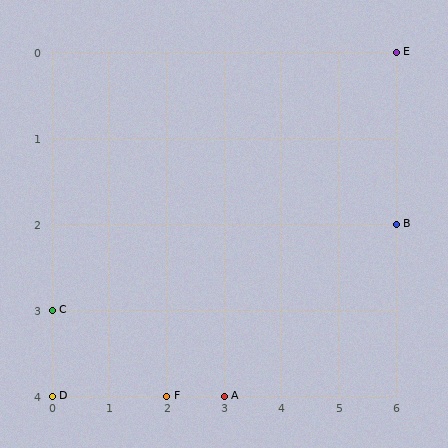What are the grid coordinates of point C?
Point C is at grid coordinates (0, 3).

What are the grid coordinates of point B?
Point B is at grid coordinates (6, 2).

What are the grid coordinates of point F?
Point F is at grid coordinates (2, 4).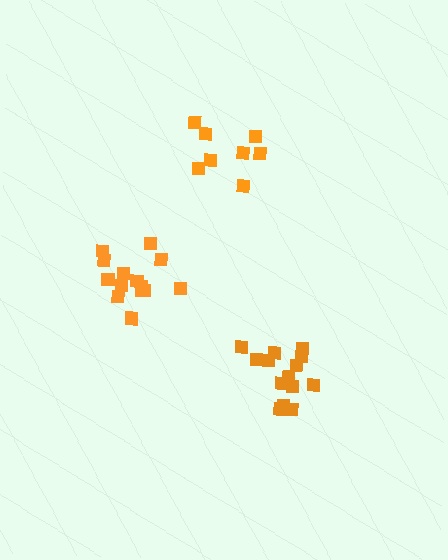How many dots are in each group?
Group 1: 8 dots, Group 2: 14 dots, Group 3: 14 dots (36 total).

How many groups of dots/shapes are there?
There are 3 groups.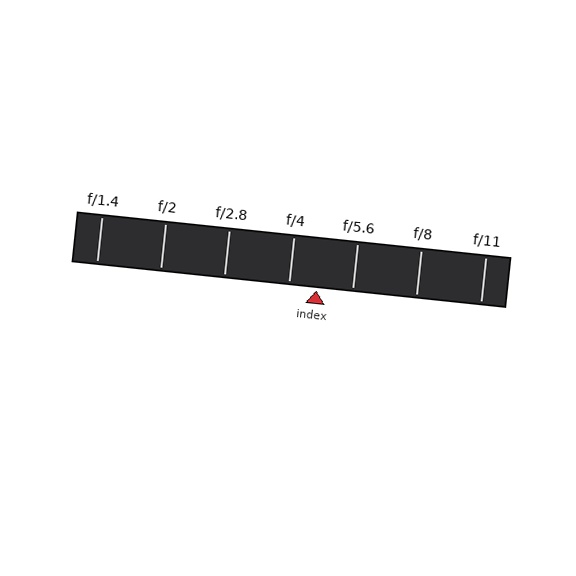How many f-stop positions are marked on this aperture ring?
There are 7 f-stop positions marked.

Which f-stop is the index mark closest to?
The index mark is closest to f/4.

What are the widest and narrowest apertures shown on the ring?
The widest aperture shown is f/1.4 and the narrowest is f/11.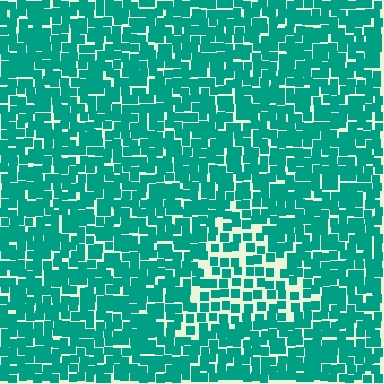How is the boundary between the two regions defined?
The boundary is defined by a change in element density (approximately 1.8x ratio). All elements are the same color, size, and shape.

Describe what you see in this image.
The image contains small teal elements arranged at two different densities. A triangle-shaped region is visible where the elements are less densely packed than the surrounding area.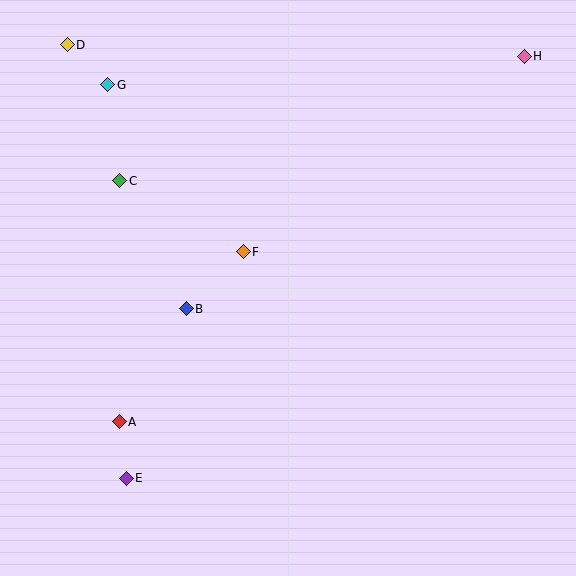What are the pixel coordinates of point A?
Point A is at (119, 422).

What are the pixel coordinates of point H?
Point H is at (524, 56).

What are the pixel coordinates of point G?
Point G is at (108, 85).